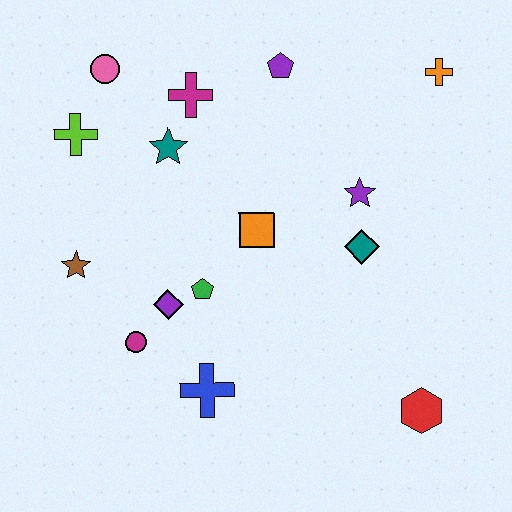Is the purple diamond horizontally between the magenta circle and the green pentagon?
Yes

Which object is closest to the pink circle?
The lime cross is closest to the pink circle.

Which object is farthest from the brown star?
The orange cross is farthest from the brown star.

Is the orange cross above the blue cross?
Yes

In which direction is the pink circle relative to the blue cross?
The pink circle is above the blue cross.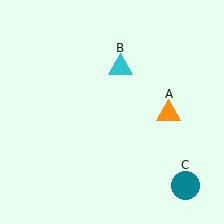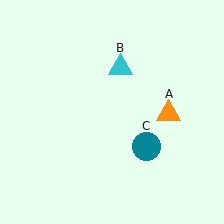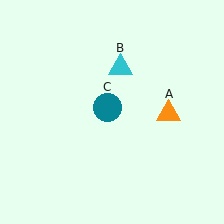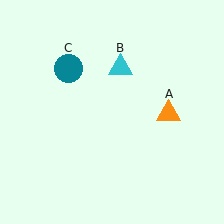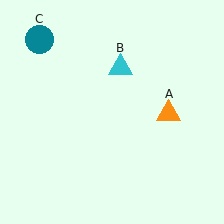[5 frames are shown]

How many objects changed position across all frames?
1 object changed position: teal circle (object C).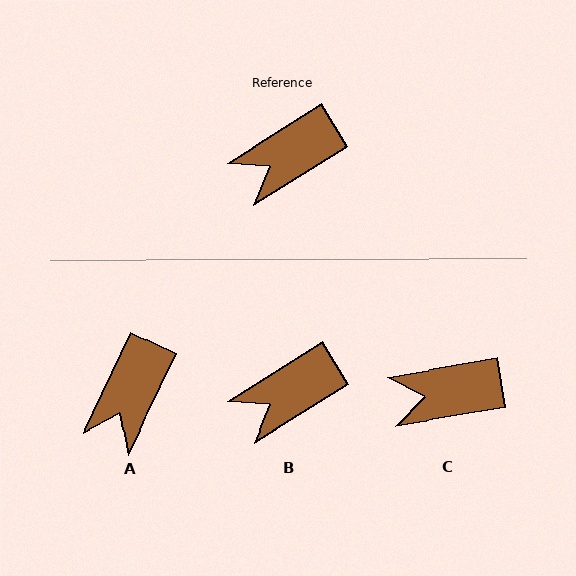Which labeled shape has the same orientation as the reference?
B.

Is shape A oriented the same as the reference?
No, it is off by about 32 degrees.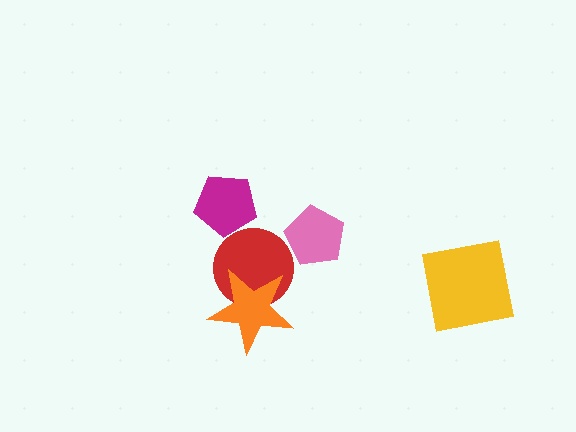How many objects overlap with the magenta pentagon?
0 objects overlap with the magenta pentagon.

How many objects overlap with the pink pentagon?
0 objects overlap with the pink pentagon.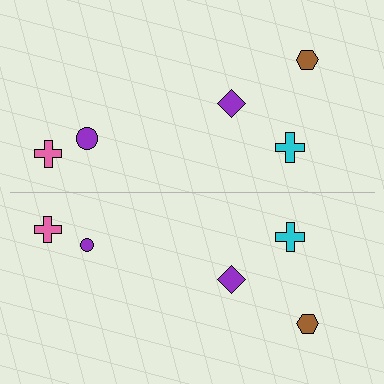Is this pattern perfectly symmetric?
No, the pattern is not perfectly symmetric. The purple circle on the bottom side has a different size than its mirror counterpart.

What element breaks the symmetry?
The purple circle on the bottom side has a different size than its mirror counterpart.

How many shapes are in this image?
There are 10 shapes in this image.